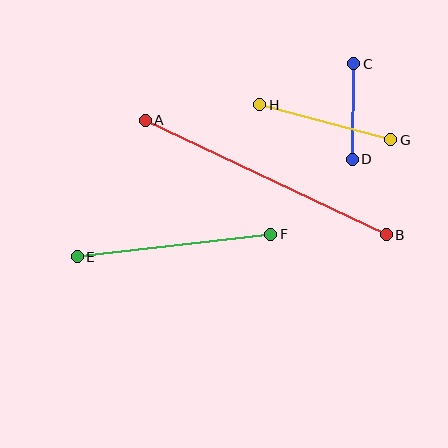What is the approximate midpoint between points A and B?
The midpoint is at approximately (266, 178) pixels.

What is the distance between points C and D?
The distance is approximately 95 pixels.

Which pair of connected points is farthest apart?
Points A and B are farthest apart.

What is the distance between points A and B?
The distance is approximately 267 pixels.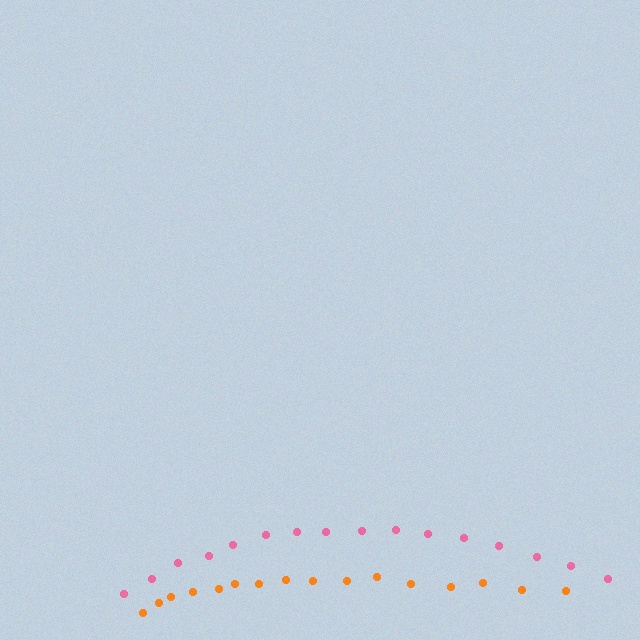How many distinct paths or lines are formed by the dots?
There are 2 distinct paths.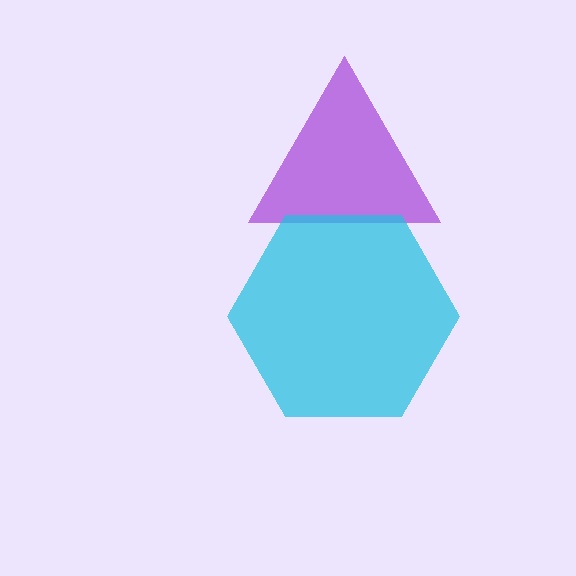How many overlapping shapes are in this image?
There are 2 overlapping shapes in the image.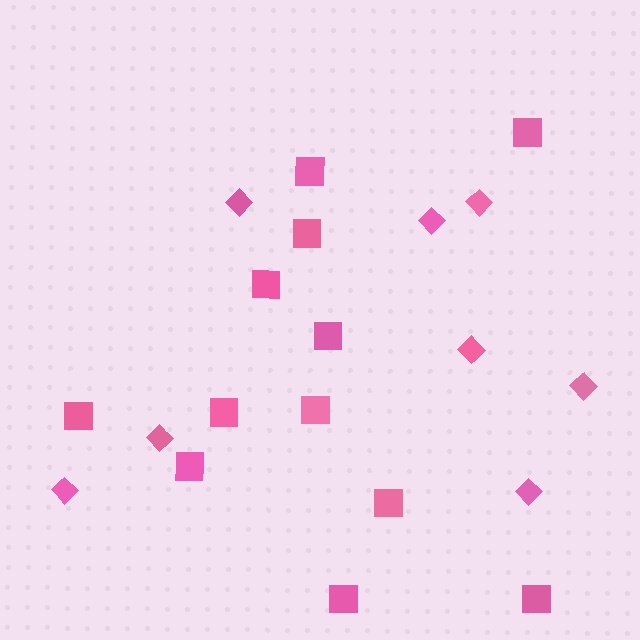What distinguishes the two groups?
There are 2 groups: one group of diamonds (8) and one group of squares (12).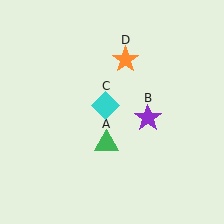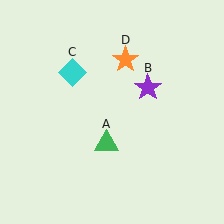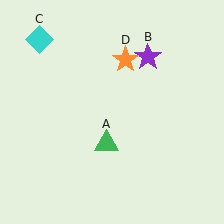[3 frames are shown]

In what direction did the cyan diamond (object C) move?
The cyan diamond (object C) moved up and to the left.